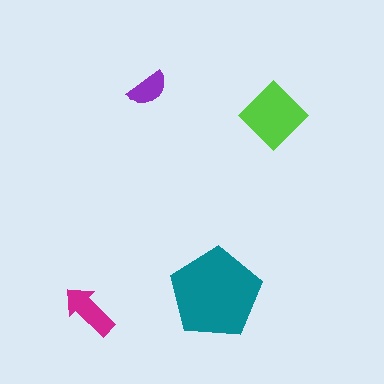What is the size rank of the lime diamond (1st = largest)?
2nd.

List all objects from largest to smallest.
The teal pentagon, the lime diamond, the magenta arrow, the purple semicircle.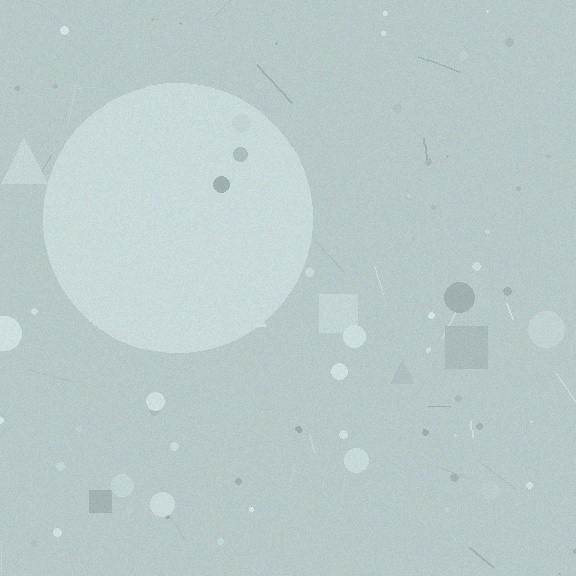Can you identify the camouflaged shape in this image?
The camouflaged shape is a circle.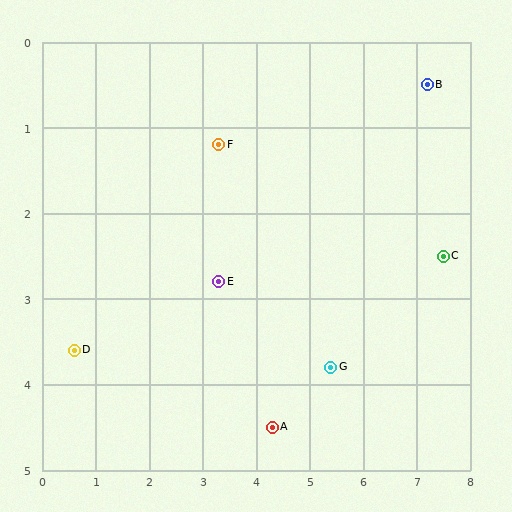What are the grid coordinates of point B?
Point B is at approximately (7.2, 0.5).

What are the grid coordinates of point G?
Point G is at approximately (5.4, 3.8).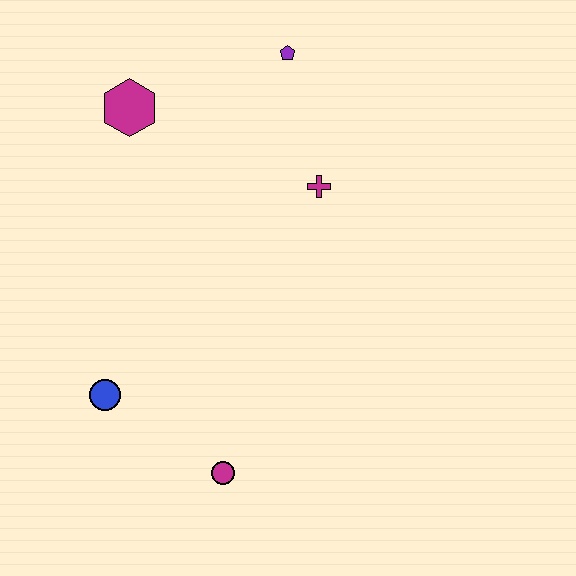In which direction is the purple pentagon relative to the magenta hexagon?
The purple pentagon is to the right of the magenta hexagon.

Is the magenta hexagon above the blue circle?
Yes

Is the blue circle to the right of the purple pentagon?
No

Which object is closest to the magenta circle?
The blue circle is closest to the magenta circle.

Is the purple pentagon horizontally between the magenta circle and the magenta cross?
Yes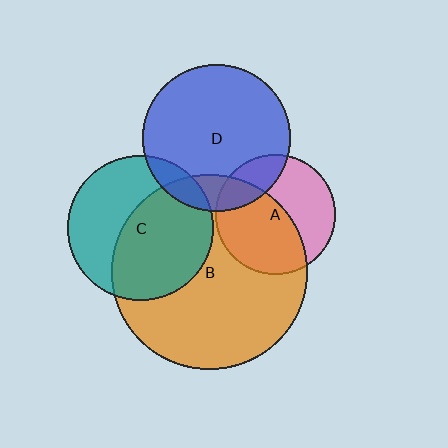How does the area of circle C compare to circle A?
Approximately 1.5 times.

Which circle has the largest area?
Circle B (orange).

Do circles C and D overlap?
Yes.